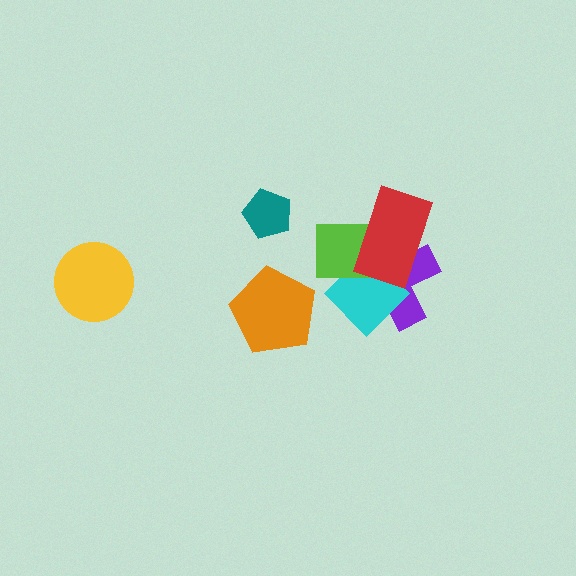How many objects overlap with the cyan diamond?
3 objects overlap with the cyan diamond.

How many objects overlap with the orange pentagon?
0 objects overlap with the orange pentagon.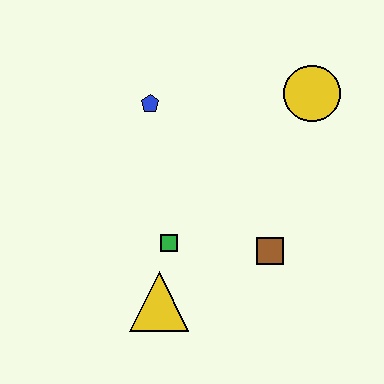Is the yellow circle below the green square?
No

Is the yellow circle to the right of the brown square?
Yes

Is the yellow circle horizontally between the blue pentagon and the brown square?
No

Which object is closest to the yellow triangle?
The green square is closest to the yellow triangle.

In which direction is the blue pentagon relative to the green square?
The blue pentagon is above the green square.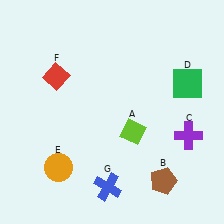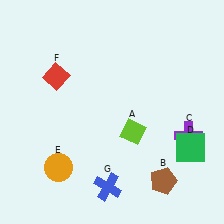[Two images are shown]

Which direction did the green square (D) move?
The green square (D) moved down.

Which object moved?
The green square (D) moved down.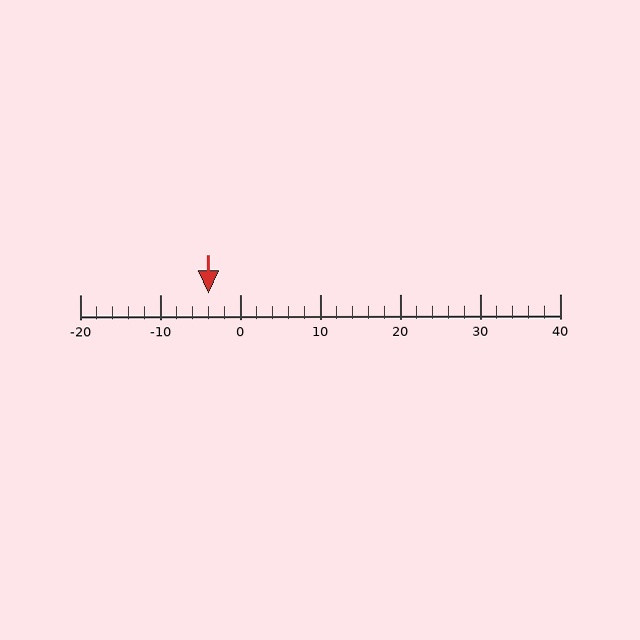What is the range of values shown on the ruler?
The ruler shows values from -20 to 40.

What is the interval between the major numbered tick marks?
The major tick marks are spaced 10 units apart.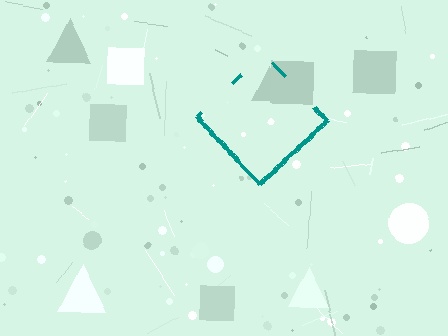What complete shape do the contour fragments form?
The contour fragments form a diamond.